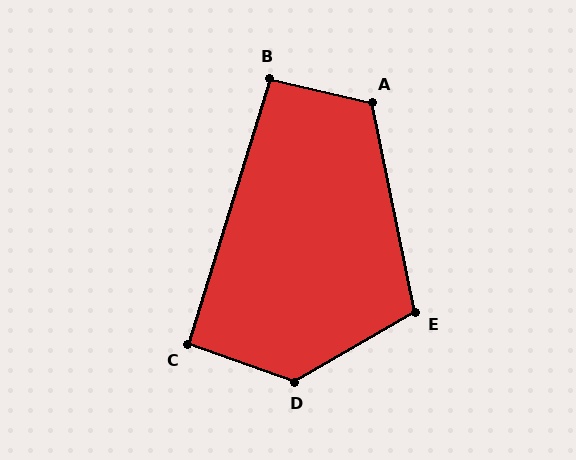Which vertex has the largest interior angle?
D, at approximately 131 degrees.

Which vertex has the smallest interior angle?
C, at approximately 92 degrees.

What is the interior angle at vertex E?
Approximately 108 degrees (obtuse).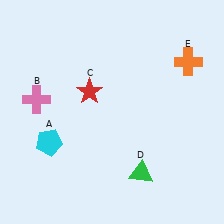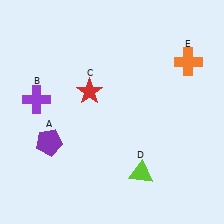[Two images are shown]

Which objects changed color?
A changed from cyan to purple. B changed from pink to purple. D changed from green to lime.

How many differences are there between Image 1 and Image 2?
There are 3 differences between the two images.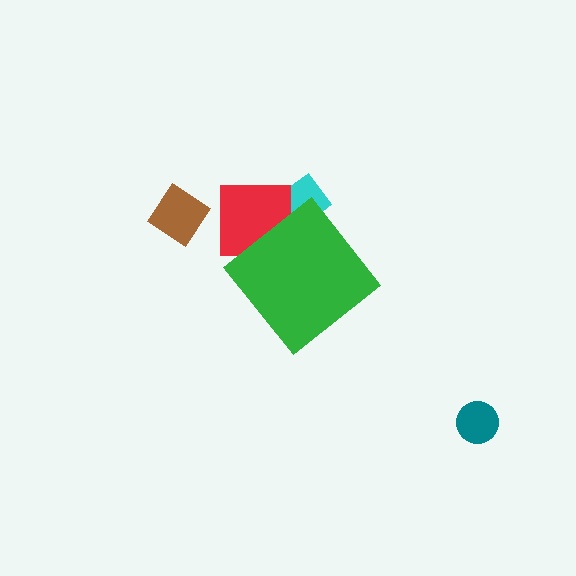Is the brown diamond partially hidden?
No, the brown diamond is fully visible.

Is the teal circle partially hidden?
No, the teal circle is fully visible.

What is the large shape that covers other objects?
A green diamond.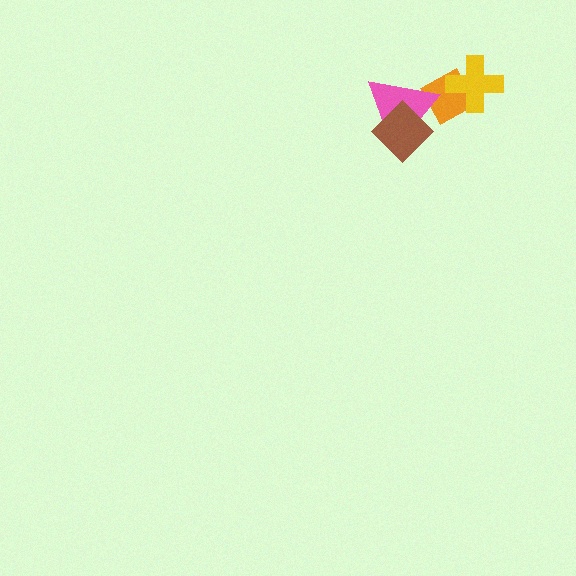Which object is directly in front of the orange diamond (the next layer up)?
The pink triangle is directly in front of the orange diamond.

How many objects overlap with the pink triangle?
2 objects overlap with the pink triangle.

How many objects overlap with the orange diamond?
2 objects overlap with the orange diamond.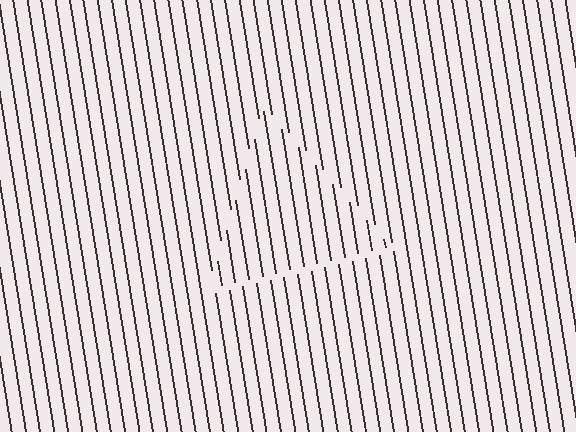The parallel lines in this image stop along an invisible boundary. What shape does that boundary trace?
An illusory triangle. The interior of the shape contains the same grating, shifted by half a period — the contour is defined by the phase discontinuity where line-ends from the inner and outer gratings abut.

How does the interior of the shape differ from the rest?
The interior of the shape contains the same grating, shifted by half a period — the contour is defined by the phase discontinuity where line-ends from the inner and outer gratings abut.